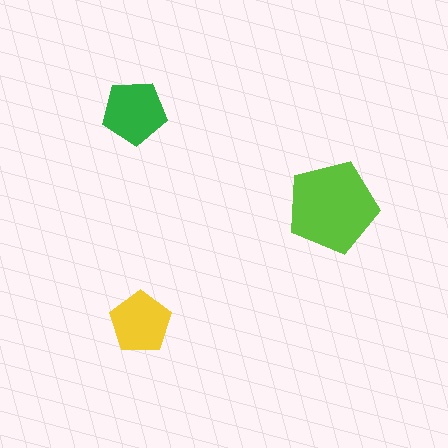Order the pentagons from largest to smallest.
the lime one, the green one, the yellow one.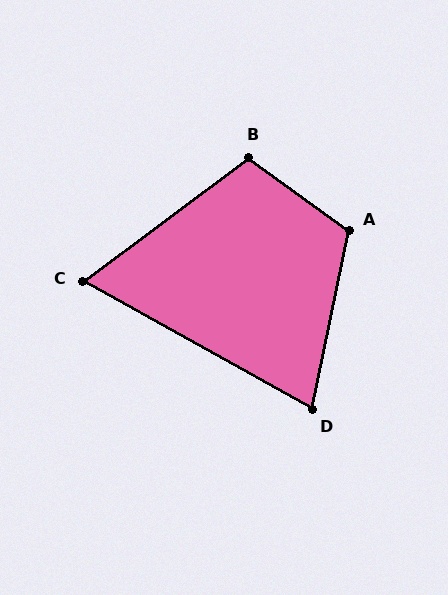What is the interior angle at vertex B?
Approximately 107 degrees (obtuse).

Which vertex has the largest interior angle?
A, at approximately 114 degrees.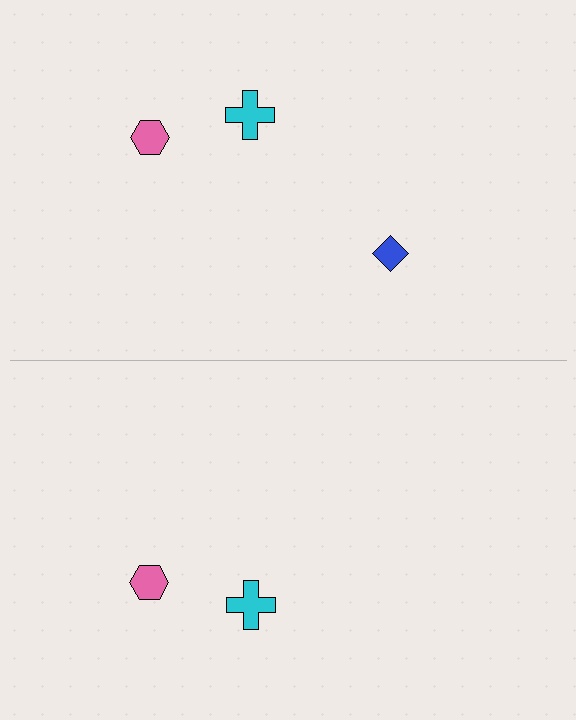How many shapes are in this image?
There are 5 shapes in this image.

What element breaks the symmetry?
A blue diamond is missing from the bottom side.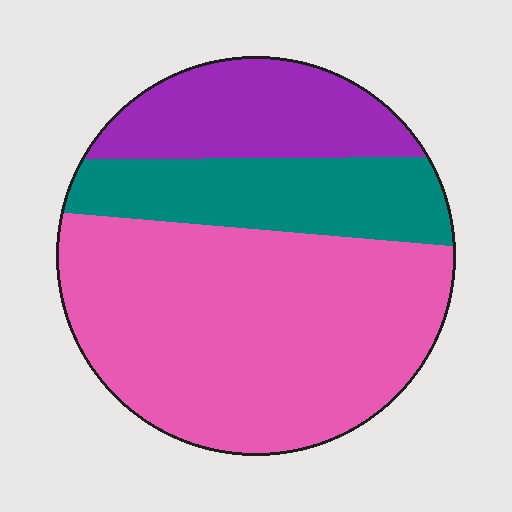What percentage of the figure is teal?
Teal covers about 20% of the figure.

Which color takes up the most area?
Pink, at roughly 60%.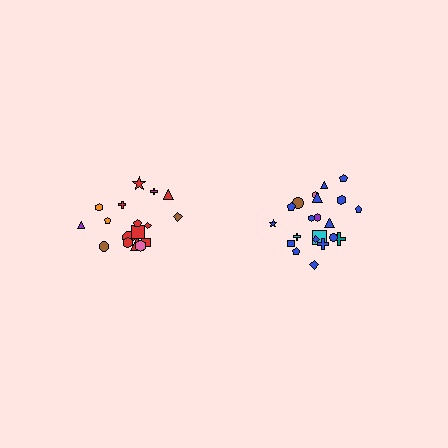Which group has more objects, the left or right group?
The right group.